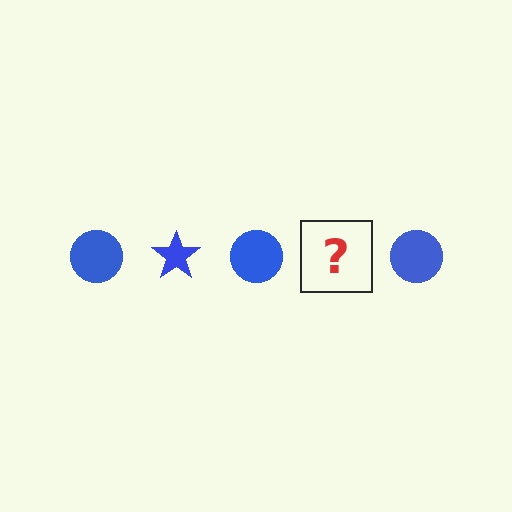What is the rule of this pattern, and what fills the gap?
The rule is that the pattern cycles through circle, star shapes in blue. The gap should be filled with a blue star.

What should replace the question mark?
The question mark should be replaced with a blue star.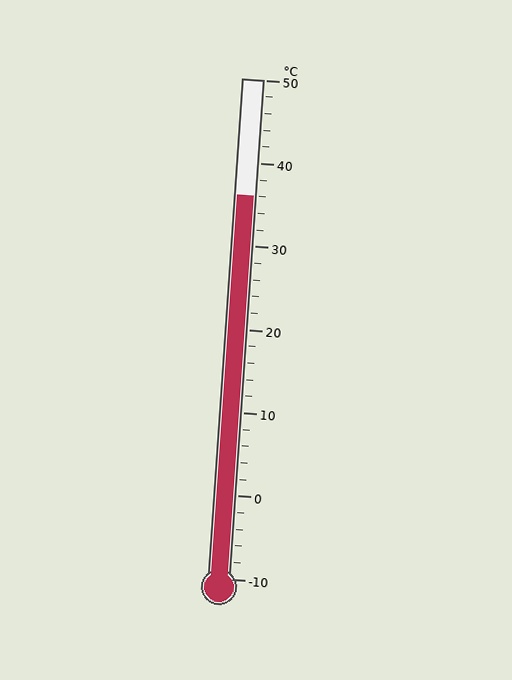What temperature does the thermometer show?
The thermometer shows approximately 36°C.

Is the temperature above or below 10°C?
The temperature is above 10°C.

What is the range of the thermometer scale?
The thermometer scale ranges from -10°C to 50°C.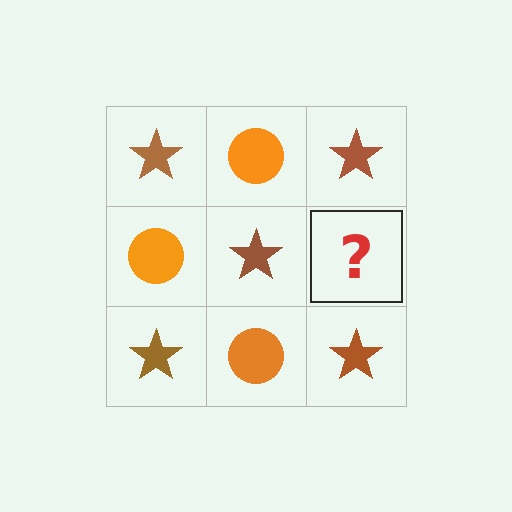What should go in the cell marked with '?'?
The missing cell should contain an orange circle.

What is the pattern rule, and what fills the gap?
The rule is that it alternates brown star and orange circle in a checkerboard pattern. The gap should be filled with an orange circle.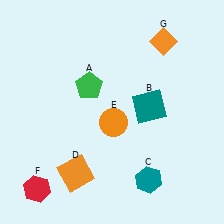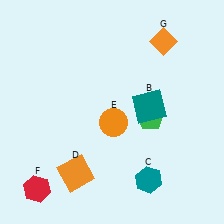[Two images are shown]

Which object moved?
The green pentagon (A) moved right.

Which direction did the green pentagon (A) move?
The green pentagon (A) moved right.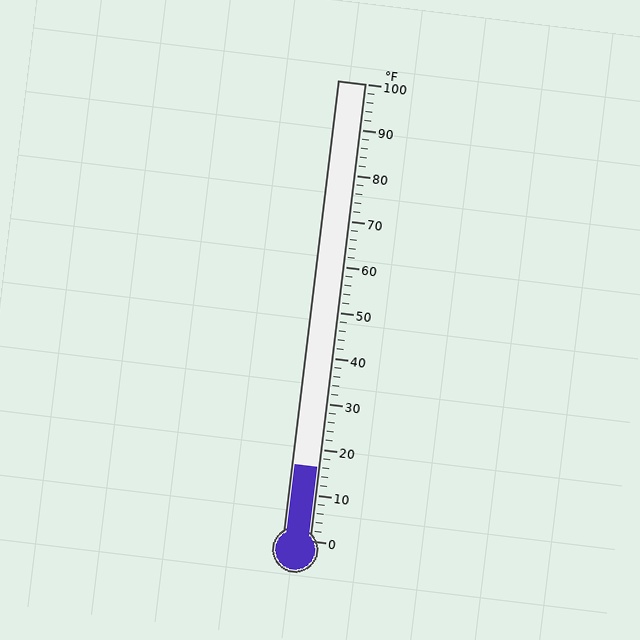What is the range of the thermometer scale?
The thermometer scale ranges from 0°F to 100°F.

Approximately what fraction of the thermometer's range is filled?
The thermometer is filled to approximately 15% of its range.